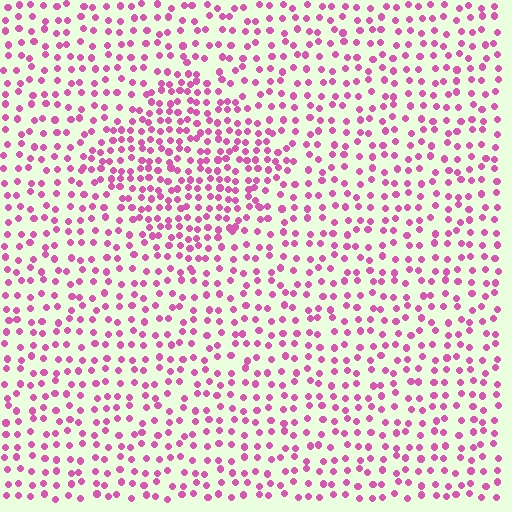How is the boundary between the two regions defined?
The boundary is defined by a change in element density (approximately 1.7x ratio). All elements are the same color, size, and shape.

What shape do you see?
I see a diamond.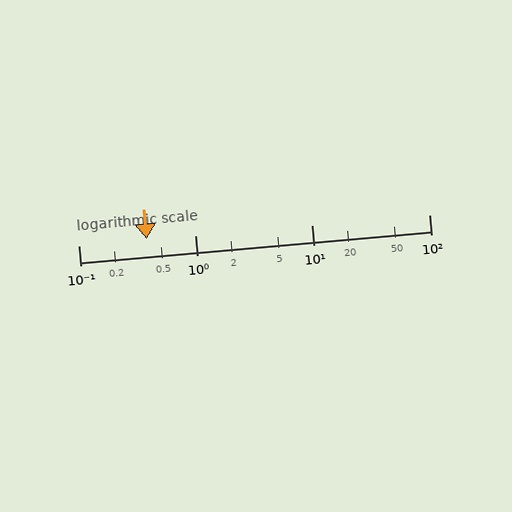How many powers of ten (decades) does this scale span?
The scale spans 3 decades, from 0.1 to 100.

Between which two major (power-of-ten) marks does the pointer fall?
The pointer is between 0.1 and 1.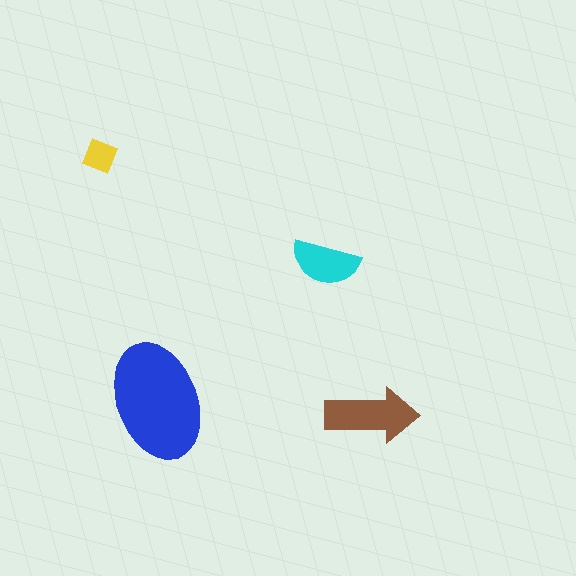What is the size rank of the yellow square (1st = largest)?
4th.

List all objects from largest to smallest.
The blue ellipse, the brown arrow, the cyan semicircle, the yellow square.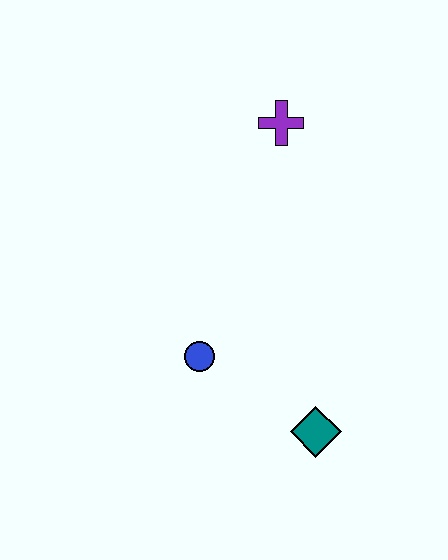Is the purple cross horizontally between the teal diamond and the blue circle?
Yes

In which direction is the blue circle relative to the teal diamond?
The blue circle is to the left of the teal diamond.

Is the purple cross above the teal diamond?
Yes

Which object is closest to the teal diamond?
The blue circle is closest to the teal diamond.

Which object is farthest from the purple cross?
The teal diamond is farthest from the purple cross.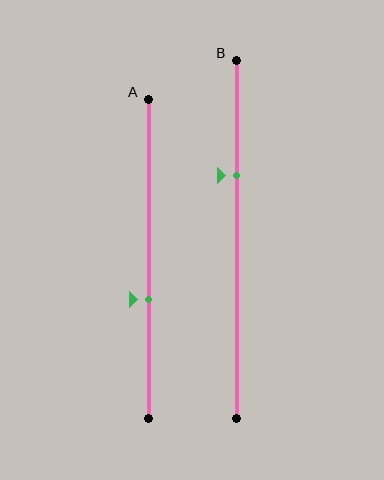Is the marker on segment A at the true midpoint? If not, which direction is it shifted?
No, the marker on segment A is shifted downward by about 13% of the segment length.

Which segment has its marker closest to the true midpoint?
Segment A has its marker closest to the true midpoint.